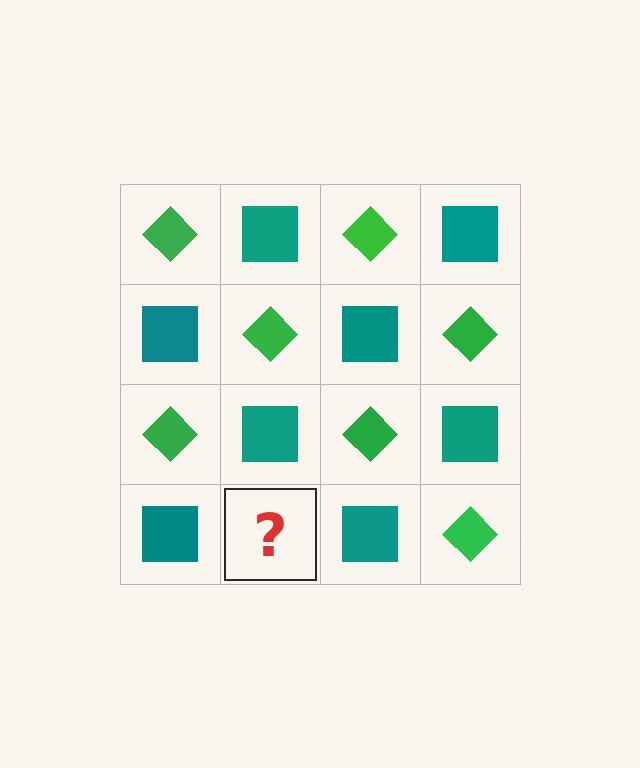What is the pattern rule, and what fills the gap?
The rule is that it alternates green diamond and teal square in a checkerboard pattern. The gap should be filled with a green diamond.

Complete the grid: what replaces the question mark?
The question mark should be replaced with a green diamond.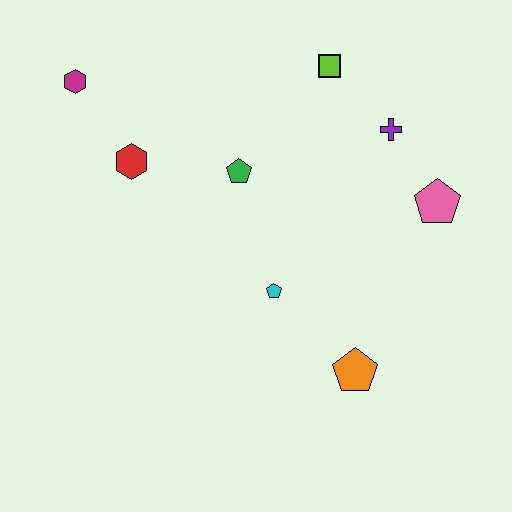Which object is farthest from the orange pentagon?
The magenta hexagon is farthest from the orange pentagon.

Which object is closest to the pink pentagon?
The purple cross is closest to the pink pentagon.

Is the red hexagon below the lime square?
Yes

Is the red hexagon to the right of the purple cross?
No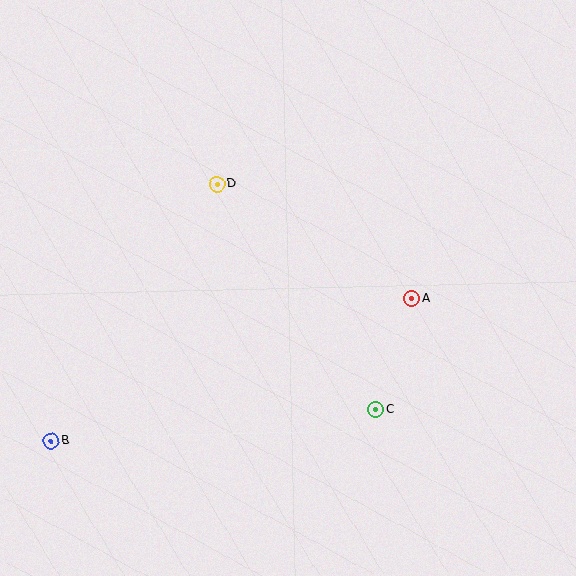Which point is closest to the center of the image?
Point A at (412, 299) is closest to the center.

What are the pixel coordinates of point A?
Point A is at (412, 299).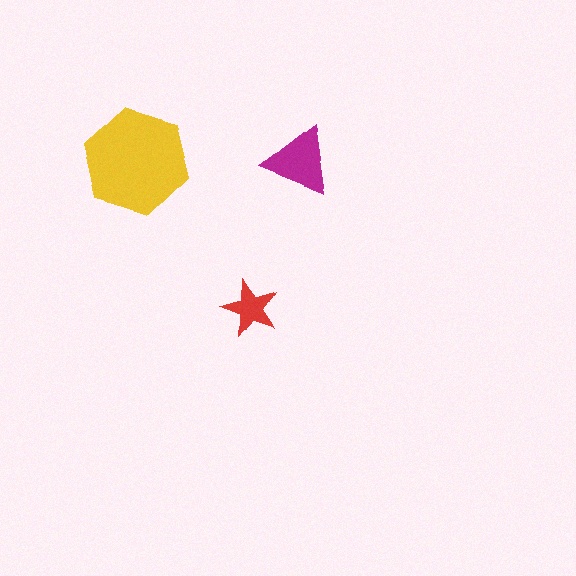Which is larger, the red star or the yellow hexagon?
The yellow hexagon.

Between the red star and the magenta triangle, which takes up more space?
The magenta triangle.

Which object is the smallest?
The red star.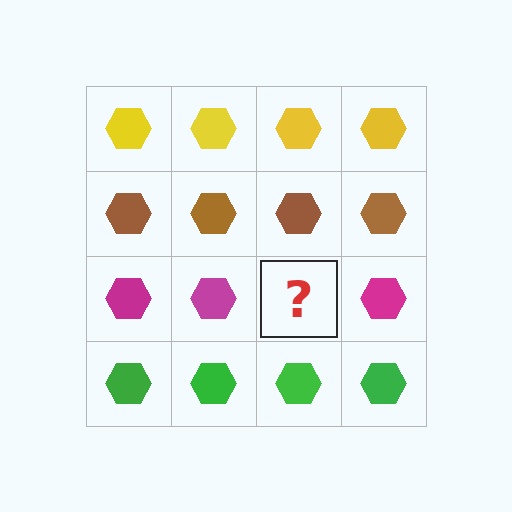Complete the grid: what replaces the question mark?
The question mark should be replaced with a magenta hexagon.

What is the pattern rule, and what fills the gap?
The rule is that each row has a consistent color. The gap should be filled with a magenta hexagon.